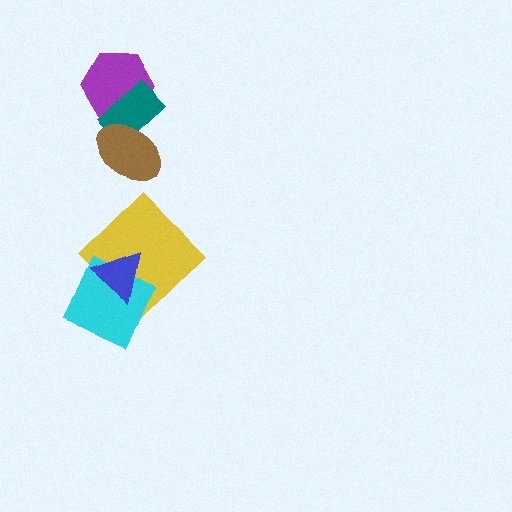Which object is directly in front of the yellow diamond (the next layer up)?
The cyan diamond is directly in front of the yellow diamond.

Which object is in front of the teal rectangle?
The brown ellipse is in front of the teal rectangle.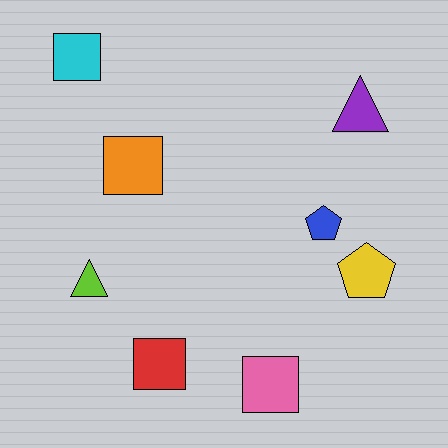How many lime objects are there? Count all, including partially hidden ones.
There is 1 lime object.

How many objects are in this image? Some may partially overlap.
There are 8 objects.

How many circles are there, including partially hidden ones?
There are no circles.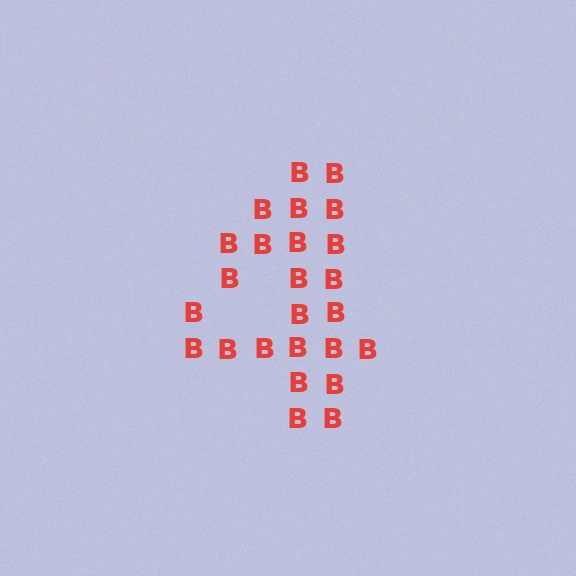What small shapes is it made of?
It is made of small letter B's.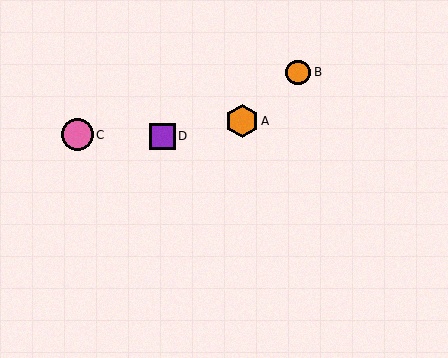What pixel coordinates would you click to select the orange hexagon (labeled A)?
Click at (242, 121) to select the orange hexagon A.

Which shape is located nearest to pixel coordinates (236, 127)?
The orange hexagon (labeled A) at (242, 121) is nearest to that location.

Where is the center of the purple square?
The center of the purple square is at (162, 136).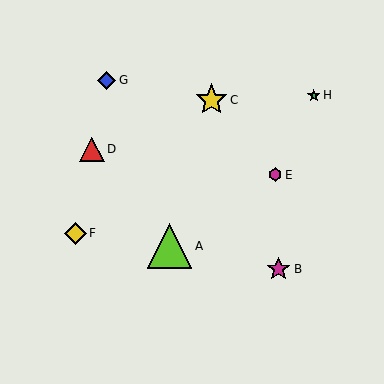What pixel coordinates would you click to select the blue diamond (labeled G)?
Click at (107, 80) to select the blue diamond G.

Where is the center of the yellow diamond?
The center of the yellow diamond is at (75, 233).